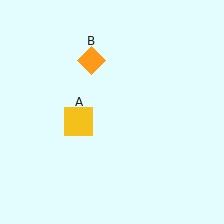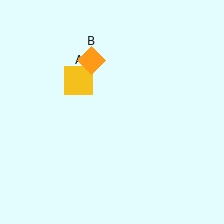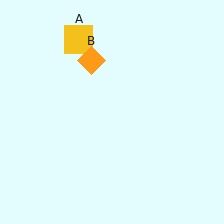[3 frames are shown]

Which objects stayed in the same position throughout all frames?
Orange diamond (object B) remained stationary.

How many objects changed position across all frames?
1 object changed position: yellow square (object A).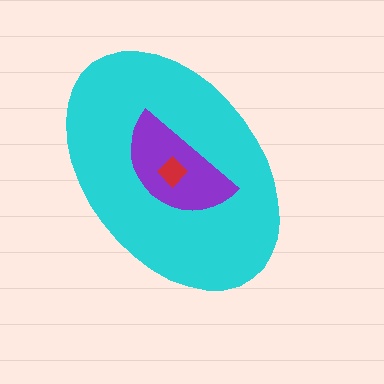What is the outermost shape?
The cyan ellipse.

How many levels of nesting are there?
3.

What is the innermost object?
The red diamond.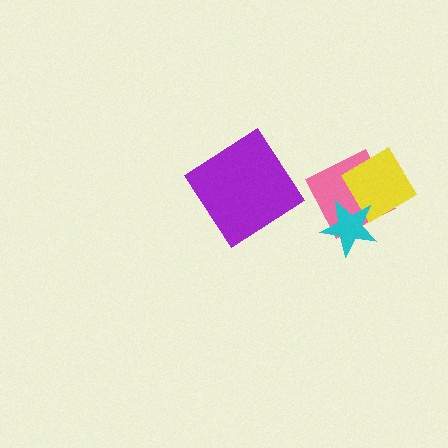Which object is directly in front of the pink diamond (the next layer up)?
The yellow diamond is directly in front of the pink diamond.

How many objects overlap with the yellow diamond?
2 objects overlap with the yellow diamond.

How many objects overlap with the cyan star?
2 objects overlap with the cyan star.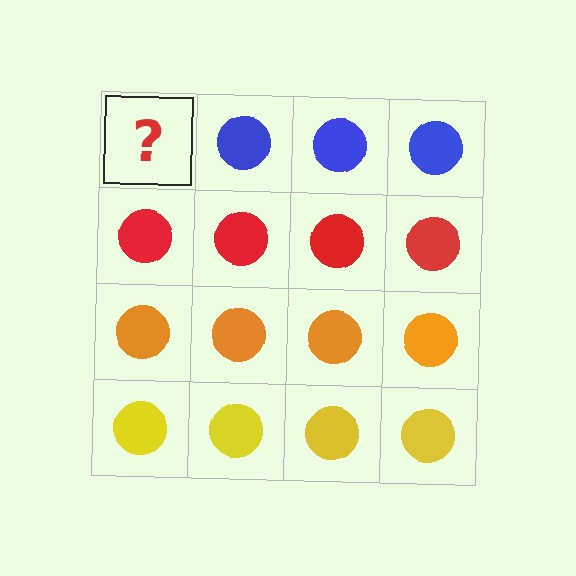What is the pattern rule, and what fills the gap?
The rule is that each row has a consistent color. The gap should be filled with a blue circle.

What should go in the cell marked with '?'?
The missing cell should contain a blue circle.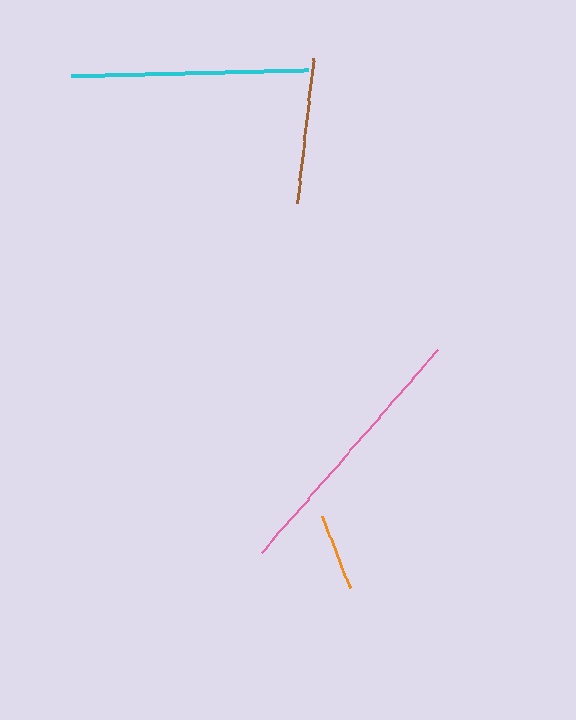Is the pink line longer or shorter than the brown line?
The pink line is longer than the brown line.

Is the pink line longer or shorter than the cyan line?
The pink line is longer than the cyan line.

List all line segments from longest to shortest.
From longest to shortest: pink, cyan, brown, orange.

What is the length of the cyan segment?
The cyan segment is approximately 238 pixels long.